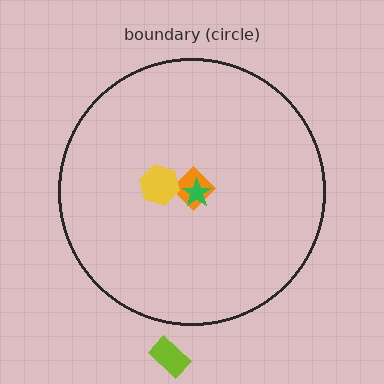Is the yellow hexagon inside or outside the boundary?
Inside.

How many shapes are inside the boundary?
3 inside, 1 outside.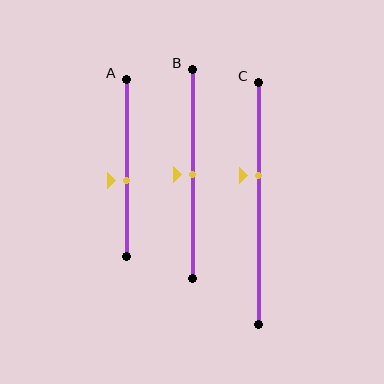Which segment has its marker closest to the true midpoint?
Segment B has its marker closest to the true midpoint.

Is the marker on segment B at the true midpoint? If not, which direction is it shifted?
Yes, the marker on segment B is at the true midpoint.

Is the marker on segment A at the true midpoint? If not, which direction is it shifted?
No, the marker on segment A is shifted downward by about 7% of the segment length.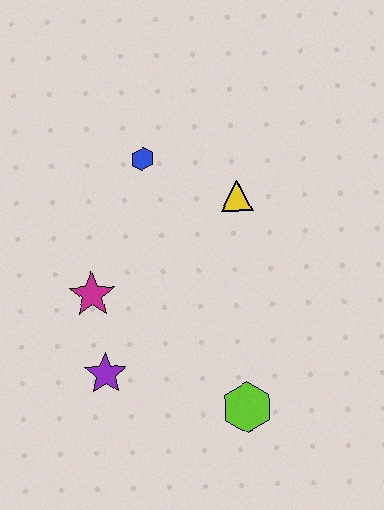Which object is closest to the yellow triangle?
The blue hexagon is closest to the yellow triangle.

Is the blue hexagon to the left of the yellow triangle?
Yes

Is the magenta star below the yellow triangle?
Yes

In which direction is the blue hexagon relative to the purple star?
The blue hexagon is above the purple star.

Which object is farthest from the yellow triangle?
The purple star is farthest from the yellow triangle.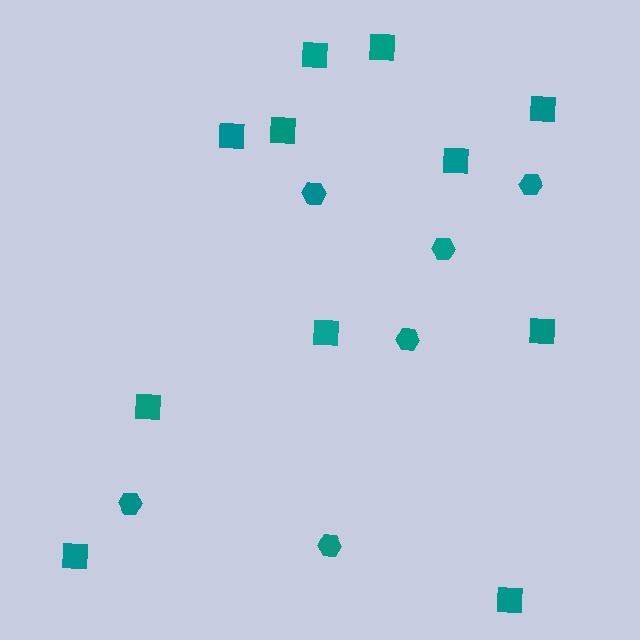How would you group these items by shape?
There are 2 groups: one group of squares (11) and one group of hexagons (6).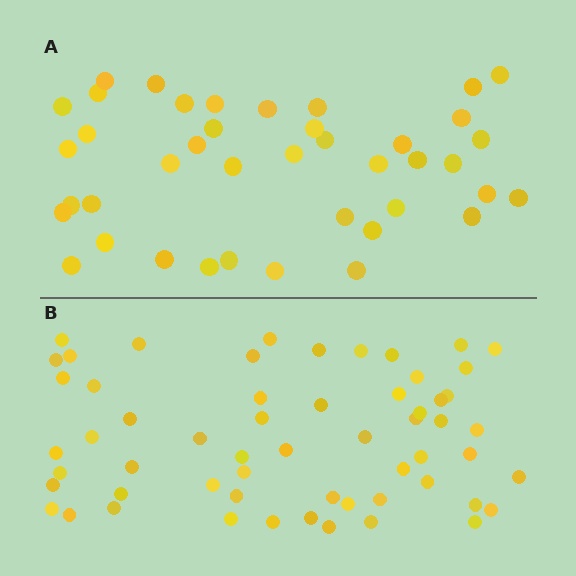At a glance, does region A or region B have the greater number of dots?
Region B (the bottom region) has more dots.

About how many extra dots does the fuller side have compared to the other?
Region B has approximately 15 more dots than region A.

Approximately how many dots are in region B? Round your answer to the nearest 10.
About 60 dots. (The exact count is 58, which rounds to 60.)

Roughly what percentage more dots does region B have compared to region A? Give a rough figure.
About 40% more.